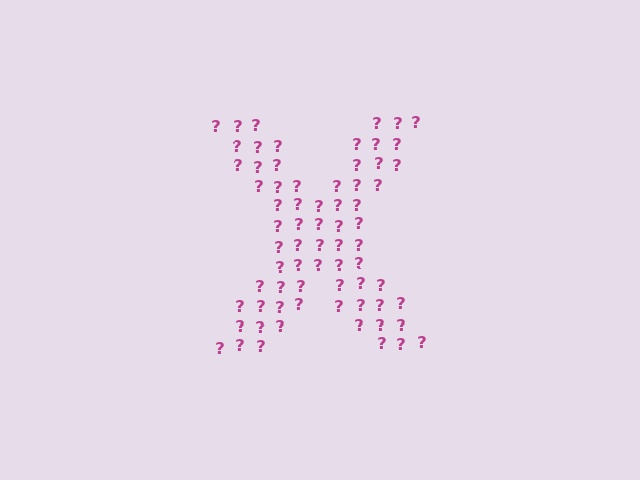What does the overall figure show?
The overall figure shows the letter X.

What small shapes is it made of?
It is made of small question marks.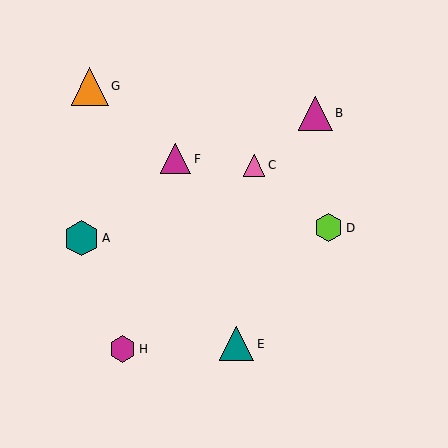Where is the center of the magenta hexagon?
The center of the magenta hexagon is at (122, 349).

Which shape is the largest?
The orange triangle (labeled G) is the largest.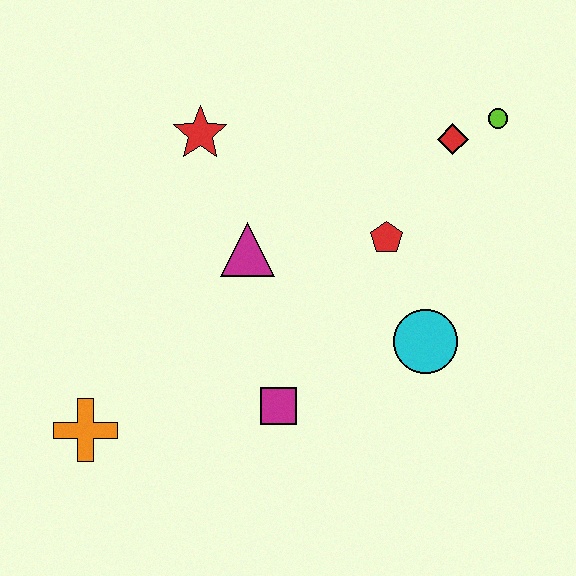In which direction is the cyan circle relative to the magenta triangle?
The cyan circle is to the right of the magenta triangle.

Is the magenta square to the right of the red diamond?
No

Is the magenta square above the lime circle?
No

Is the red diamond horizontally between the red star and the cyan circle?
No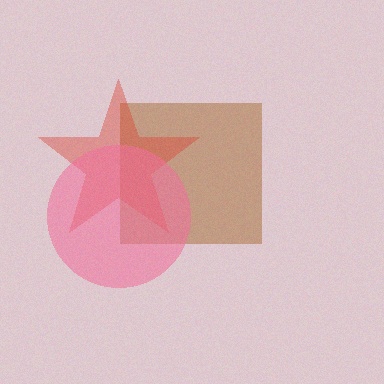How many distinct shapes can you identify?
There are 3 distinct shapes: a brown square, a red star, a pink circle.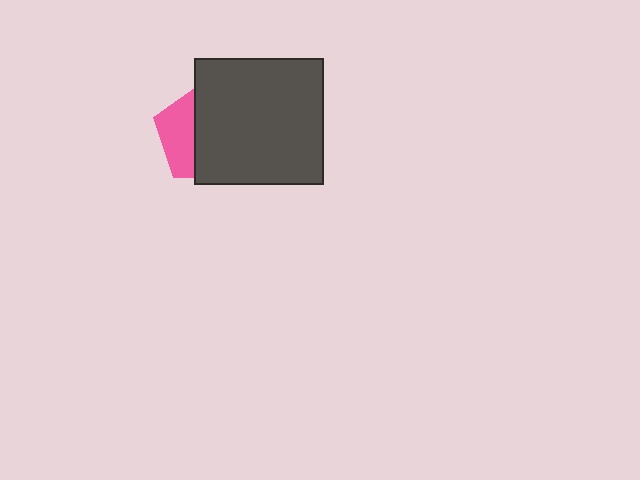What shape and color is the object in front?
The object in front is a dark gray rectangle.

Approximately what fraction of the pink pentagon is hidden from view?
Roughly 66% of the pink pentagon is hidden behind the dark gray rectangle.